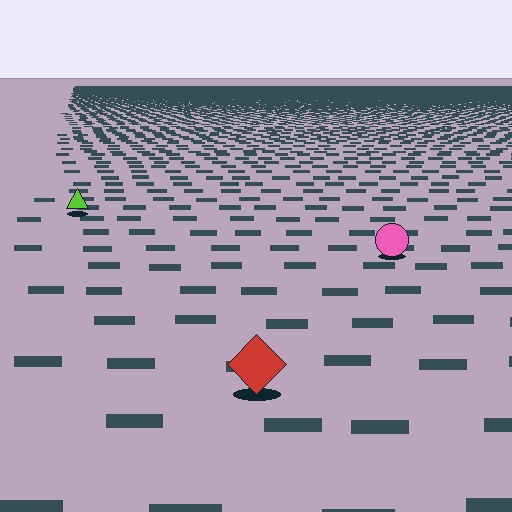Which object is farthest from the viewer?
The lime triangle is farthest from the viewer. It appears smaller and the ground texture around it is denser.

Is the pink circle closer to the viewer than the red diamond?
No. The red diamond is closer — you can tell from the texture gradient: the ground texture is coarser near it.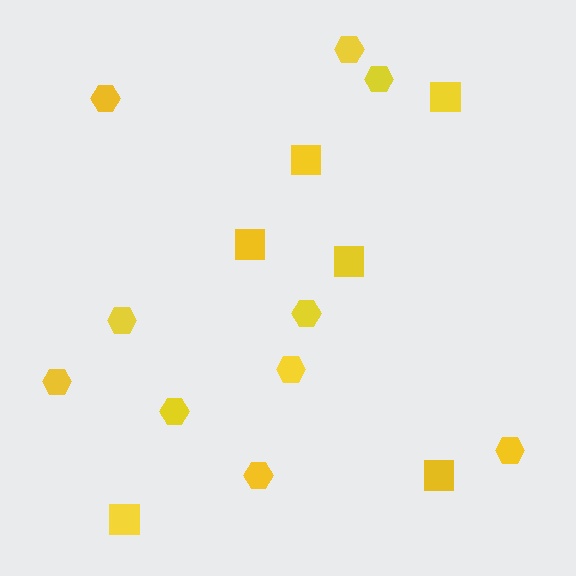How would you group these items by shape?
There are 2 groups: one group of squares (6) and one group of hexagons (10).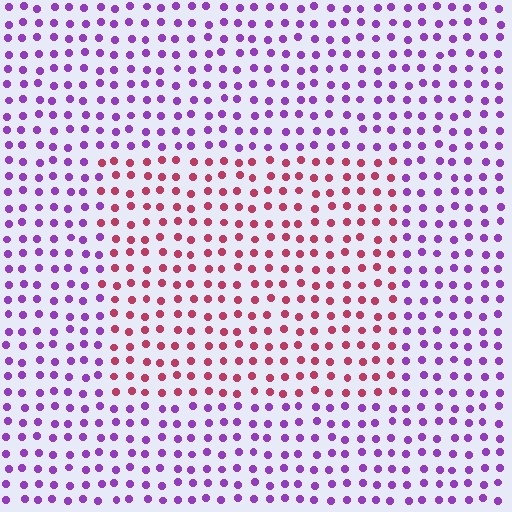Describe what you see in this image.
The image is filled with small purple elements in a uniform arrangement. A rectangle-shaped region is visible where the elements are tinted to a slightly different hue, forming a subtle color boundary.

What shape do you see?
I see a rectangle.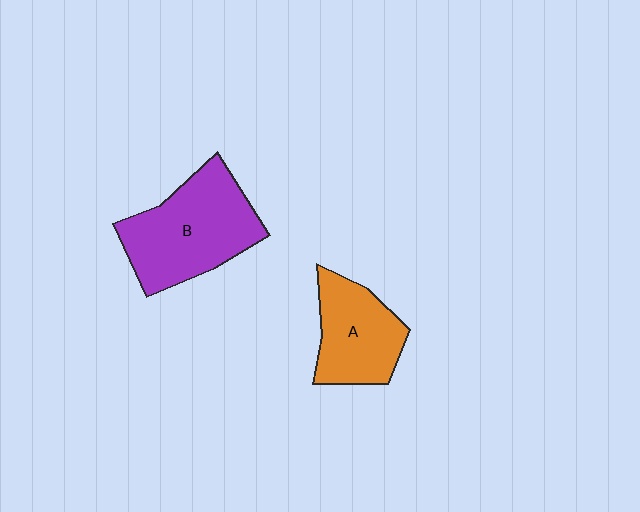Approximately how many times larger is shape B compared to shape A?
Approximately 1.4 times.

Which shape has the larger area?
Shape B (purple).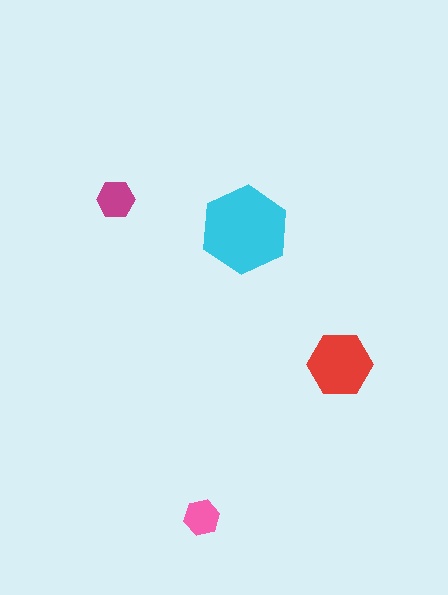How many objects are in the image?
There are 4 objects in the image.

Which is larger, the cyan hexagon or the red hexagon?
The cyan one.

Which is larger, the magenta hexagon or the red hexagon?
The red one.